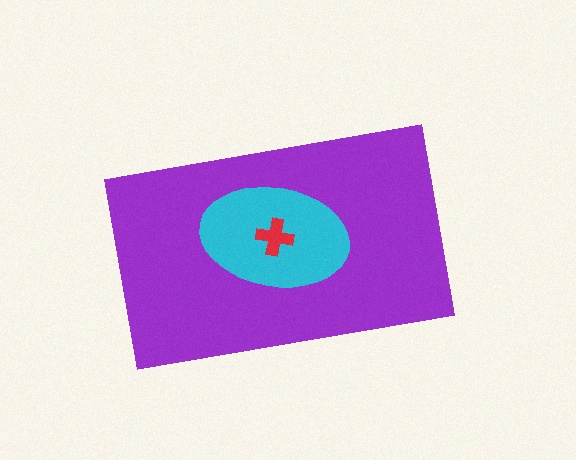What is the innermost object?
The red cross.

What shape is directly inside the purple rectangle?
The cyan ellipse.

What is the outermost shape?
The purple rectangle.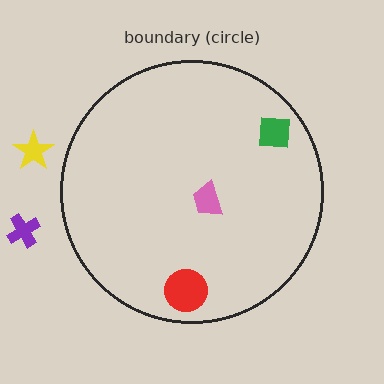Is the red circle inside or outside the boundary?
Inside.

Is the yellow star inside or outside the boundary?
Outside.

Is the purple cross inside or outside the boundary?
Outside.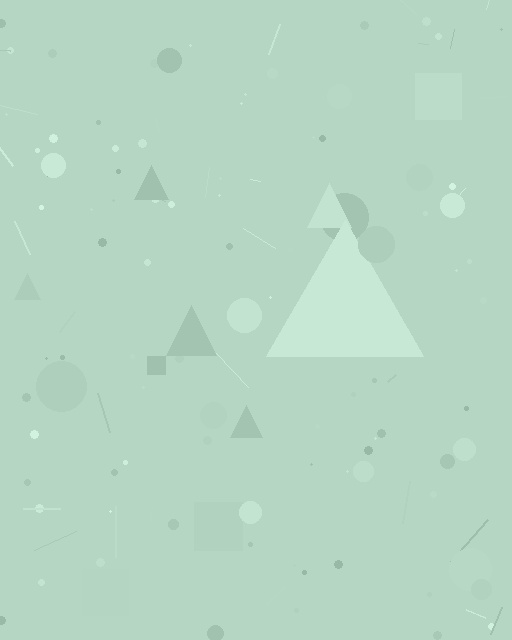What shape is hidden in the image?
A triangle is hidden in the image.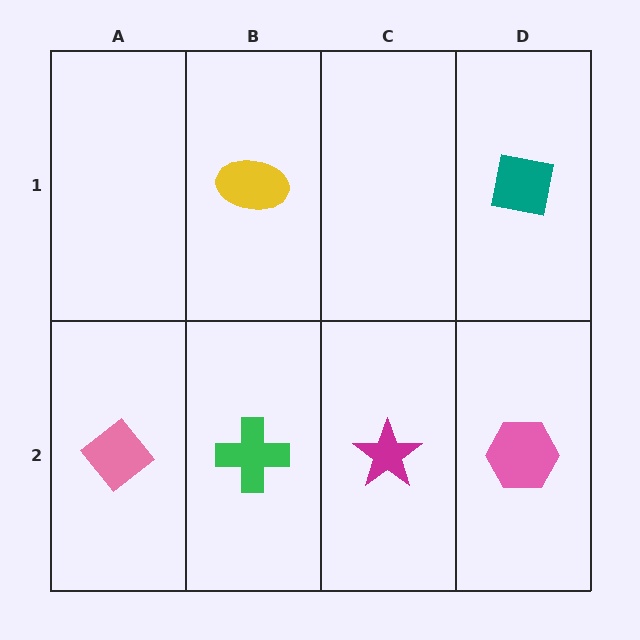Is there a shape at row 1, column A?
No, that cell is empty.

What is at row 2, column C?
A magenta star.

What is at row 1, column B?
A yellow ellipse.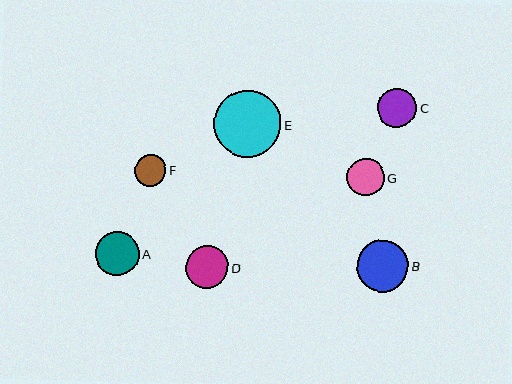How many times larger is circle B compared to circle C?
Circle B is approximately 1.3 times the size of circle C.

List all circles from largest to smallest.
From largest to smallest: E, B, A, D, C, G, F.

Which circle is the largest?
Circle E is the largest with a size of approximately 67 pixels.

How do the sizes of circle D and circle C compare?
Circle D and circle C are approximately the same size.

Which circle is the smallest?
Circle F is the smallest with a size of approximately 32 pixels.